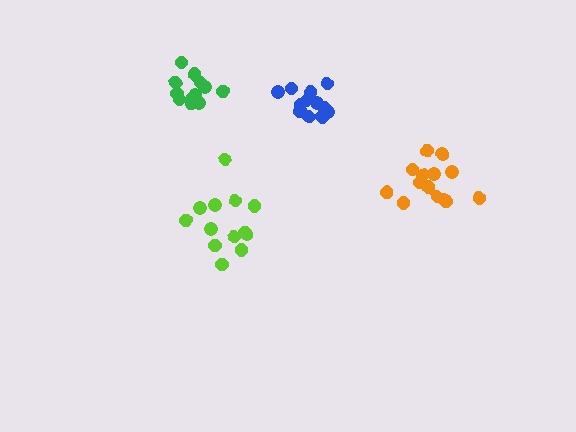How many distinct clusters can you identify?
There are 4 distinct clusters.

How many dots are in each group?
Group 1: 12 dots, Group 2: 13 dots, Group 3: 12 dots, Group 4: 14 dots (51 total).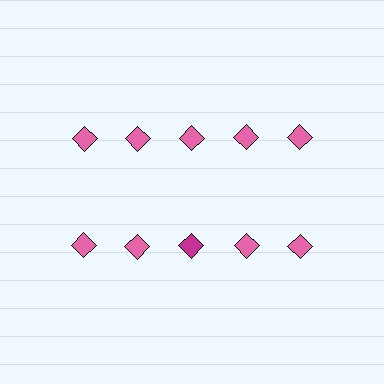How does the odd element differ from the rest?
It has a different color: magenta instead of pink.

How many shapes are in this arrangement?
There are 10 shapes arranged in a grid pattern.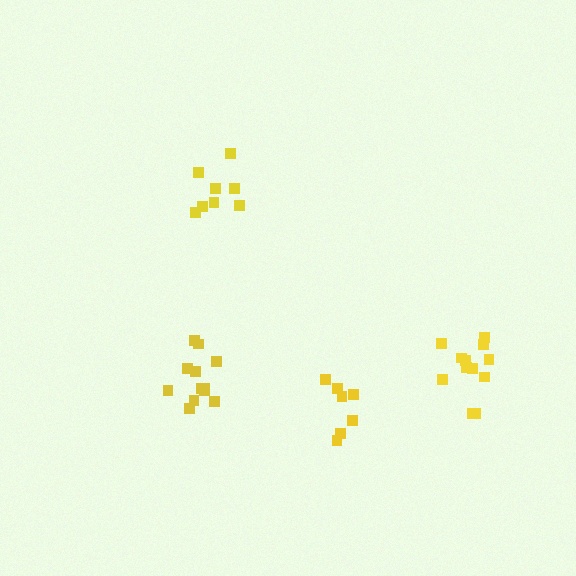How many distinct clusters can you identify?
There are 4 distinct clusters.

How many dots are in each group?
Group 1: 12 dots, Group 2: 12 dots, Group 3: 8 dots, Group 4: 7 dots (39 total).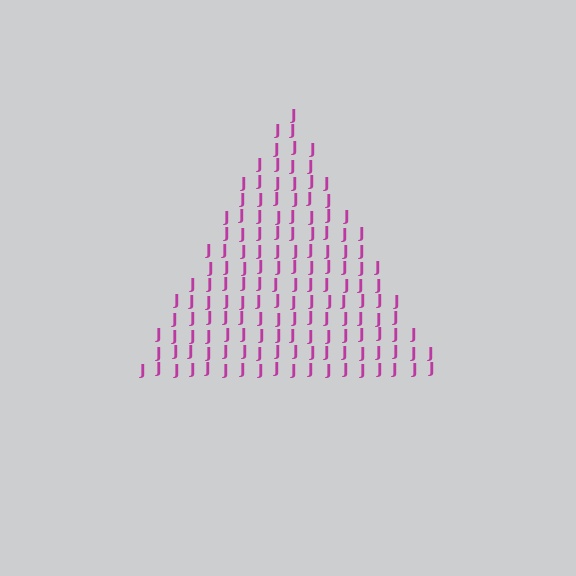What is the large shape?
The large shape is a triangle.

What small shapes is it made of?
It is made of small letter J's.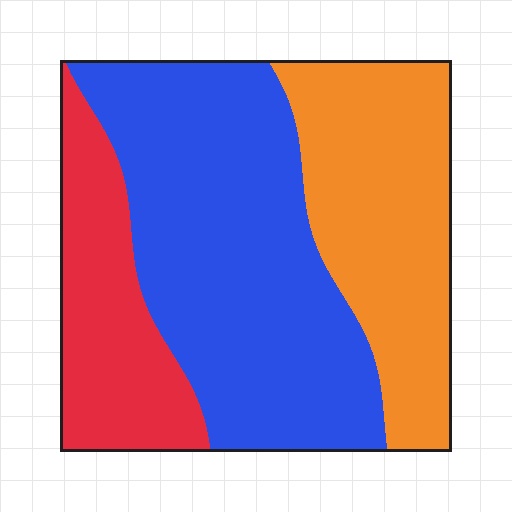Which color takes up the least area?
Red, at roughly 20%.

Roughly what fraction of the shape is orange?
Orange covers 31% of the shape.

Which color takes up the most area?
Blue, at roughly 50%.